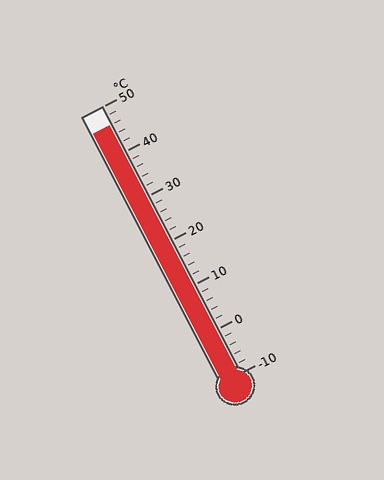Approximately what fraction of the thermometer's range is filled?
The thermometer is filled to approximately 95% of its range.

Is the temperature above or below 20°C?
The temperature is above 20°C.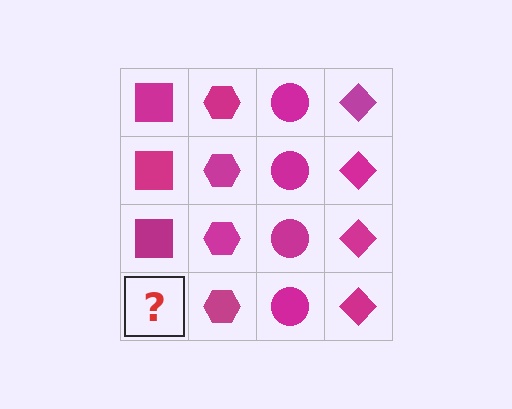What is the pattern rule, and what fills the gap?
The rule is that each column has a consistent shape. The gap should be filled with a magenta square.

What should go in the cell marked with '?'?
The missing cell should contain a magenta square.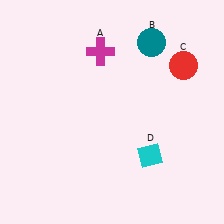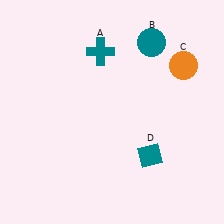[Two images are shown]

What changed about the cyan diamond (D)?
In Image 1, D is cyan. In Image 2, it changed to teal.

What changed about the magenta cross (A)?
In Image 1, A is magenta. In Image 2, it changed to teal.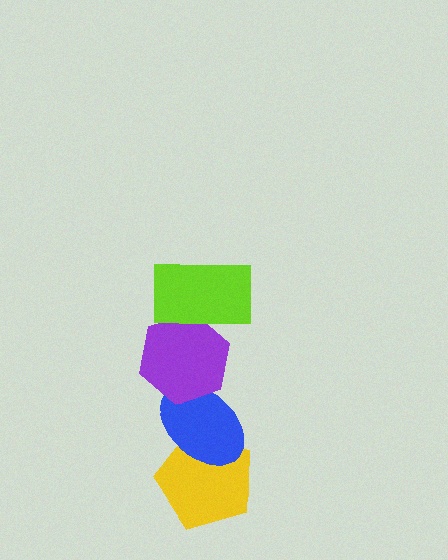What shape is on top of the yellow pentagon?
The blue ellipse is on top of the yellow pentagon.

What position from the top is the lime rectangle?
The lime rectangle is 1st from the top.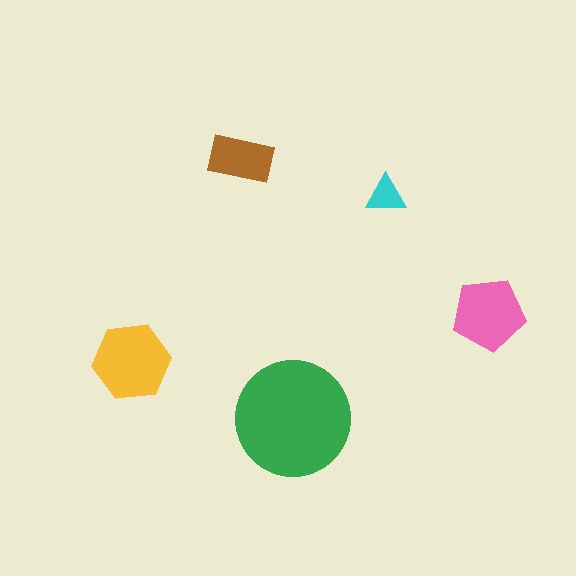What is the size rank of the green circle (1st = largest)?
1st.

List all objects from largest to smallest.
The green circle, the yellow hexagon, the pink pentagon, the brown rectangle, the cyan triangle.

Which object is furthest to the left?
The yellow hexagon is leftmost.